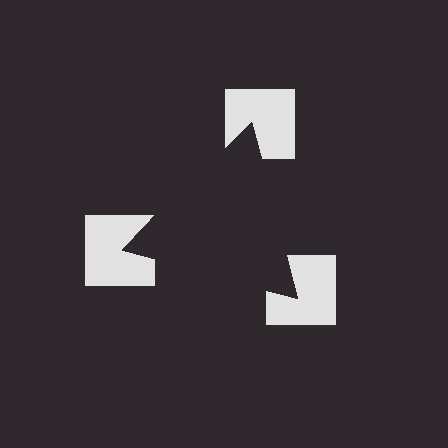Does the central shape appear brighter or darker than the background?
It typically appears slightly darker than the background, even though no actual brightness change is drawn.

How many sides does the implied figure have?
3 sides.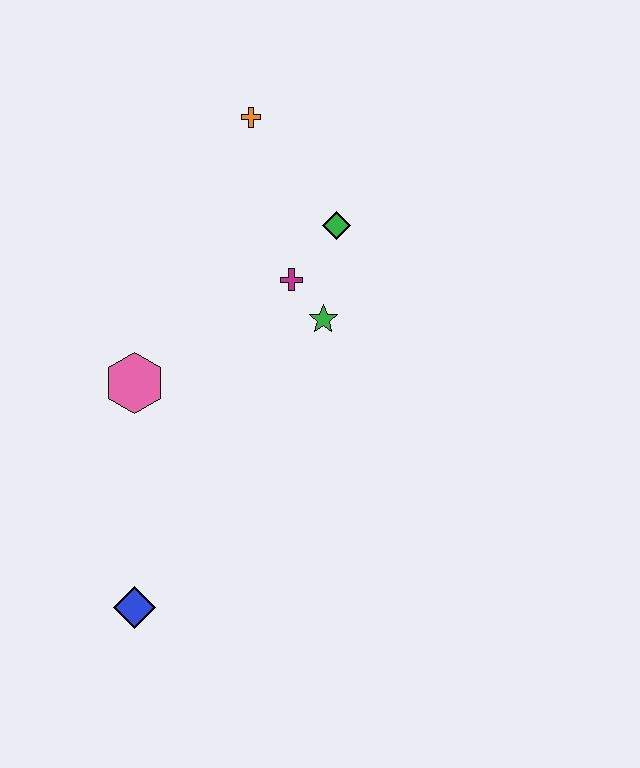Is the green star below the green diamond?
Yes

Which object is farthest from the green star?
The blue diamond is farthest from the green star.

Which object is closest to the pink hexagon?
The magenta cross is closest to the pink hexagon.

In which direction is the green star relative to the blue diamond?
The green star is above the blue diamond.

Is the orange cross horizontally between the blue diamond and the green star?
Yes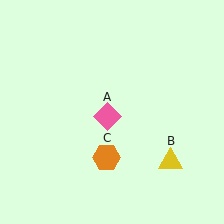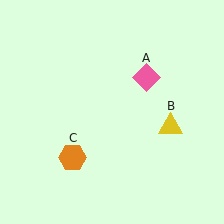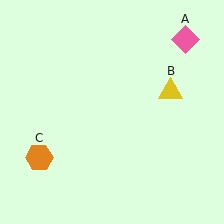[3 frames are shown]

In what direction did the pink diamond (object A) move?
The pink diamond (object A) moved up and to the right.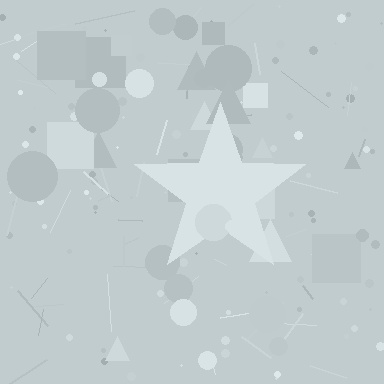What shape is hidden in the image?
A star is hidden in the image.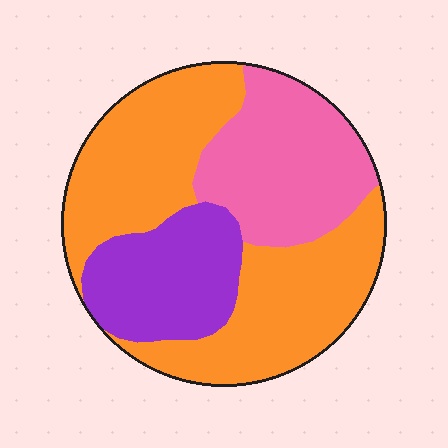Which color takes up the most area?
Orange, at roughly 55%.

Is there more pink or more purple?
Pink.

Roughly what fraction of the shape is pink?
Pink takes up about one quarter (1/4) of the shape.